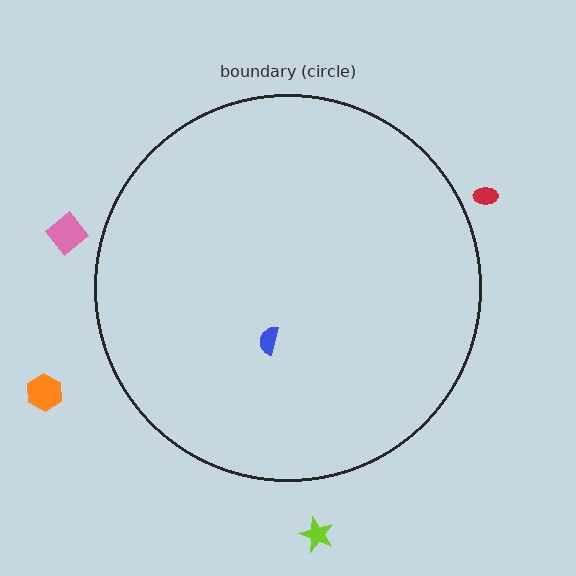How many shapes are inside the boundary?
1 inside, 4 outside.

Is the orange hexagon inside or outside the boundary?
Outside.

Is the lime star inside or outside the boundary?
Outside.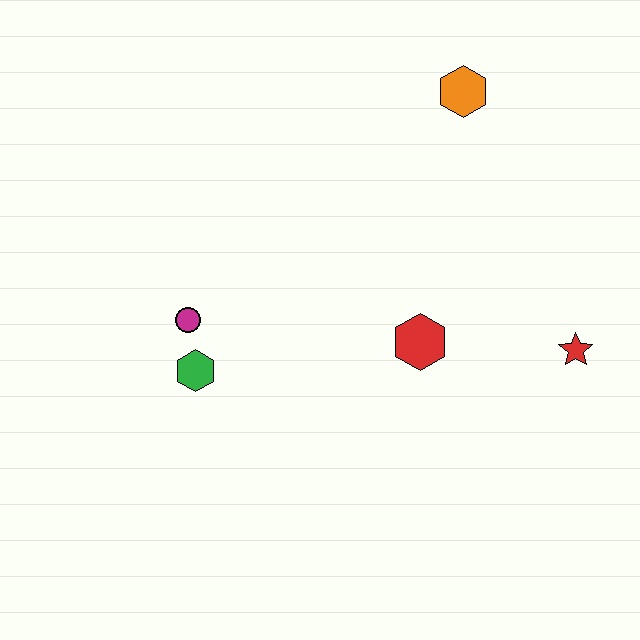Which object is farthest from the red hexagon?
The orange hexagon is farthest from the red hexagon.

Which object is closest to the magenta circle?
The green hexagon is closest to the magenta circle.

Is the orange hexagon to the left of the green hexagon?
No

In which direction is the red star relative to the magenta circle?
The red star is to the right of the magenta circle.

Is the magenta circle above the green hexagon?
Yes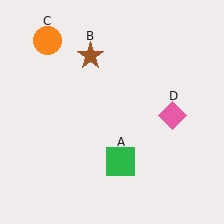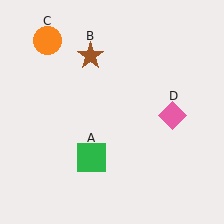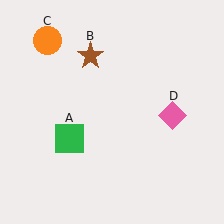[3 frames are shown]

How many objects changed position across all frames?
1 object changed position: green square (object A).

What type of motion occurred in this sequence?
The green square (object A) rotated clockwise around the center of the scene.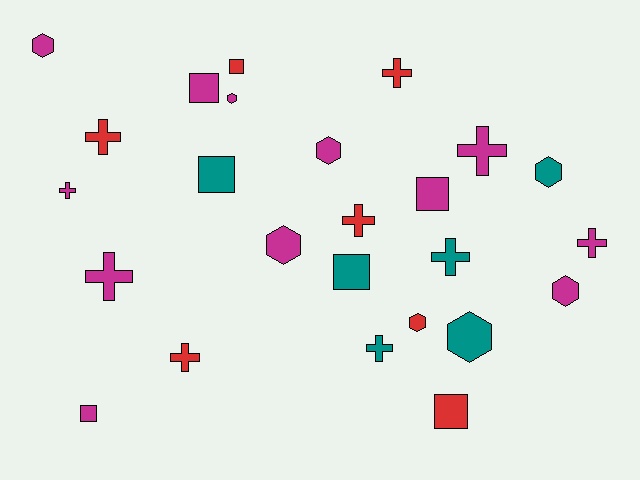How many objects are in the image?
There are 25 objects.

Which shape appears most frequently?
Cross, with 10 objects.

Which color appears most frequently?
Magenta, with 12 objects.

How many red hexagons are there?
There is 1 red hexagon.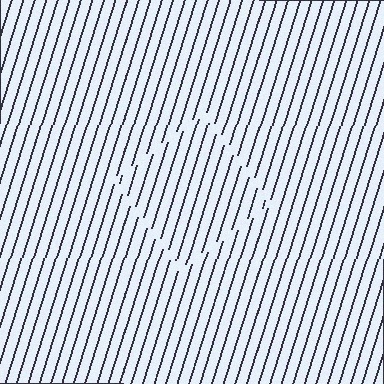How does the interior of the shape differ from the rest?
The interior of the shape contains the same grating, shifted by half a period — the contour is defined by the phase discontinuity where line-ends from the inner and outer gratings abut.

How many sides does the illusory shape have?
4 sides — the line-ends trace a square.